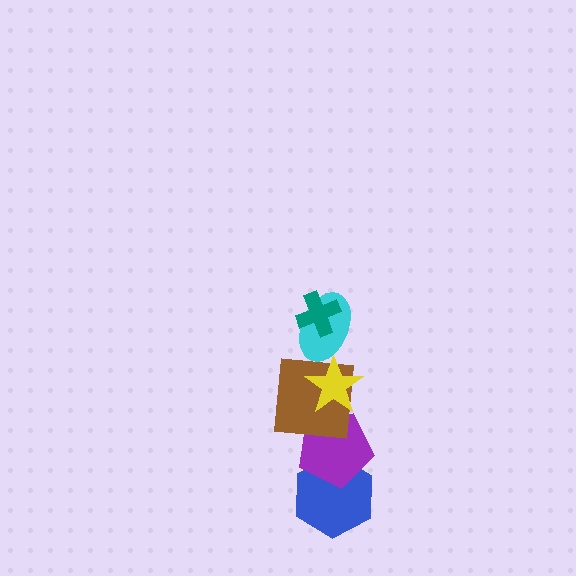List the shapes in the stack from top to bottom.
From top to bottom: the teal cross, the cyan ellipse, the yellow star, the brown square, the purple pentagon, the blue hexagon.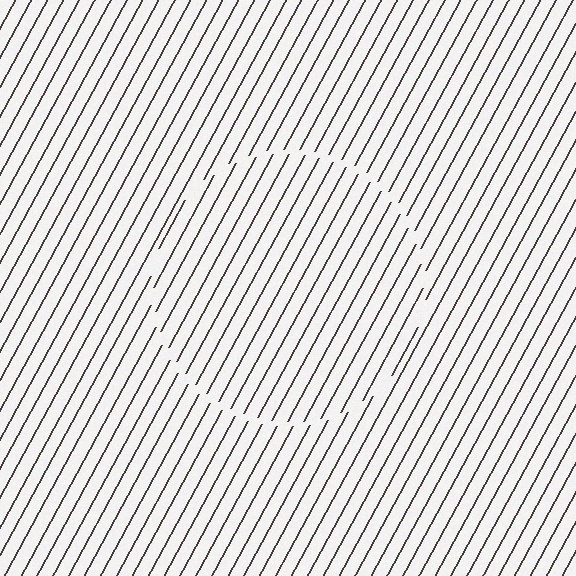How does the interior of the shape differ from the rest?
The interior of the shape contains the same grating, shifted by half a period — the contour is defined by the phase discontinuity where line-ends from the inner and outer gratings abut.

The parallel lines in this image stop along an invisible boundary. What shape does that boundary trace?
An illusory circle. The interior of the shape contains the same grating, shifted by half a period — the contour is defined by the phase discontinuity where line-ends from the inner and outer gratings abut.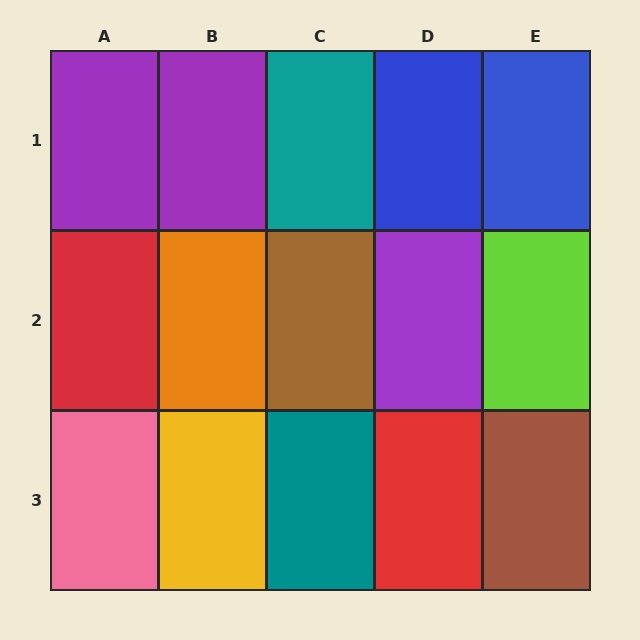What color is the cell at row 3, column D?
Red.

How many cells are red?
2 cells are red.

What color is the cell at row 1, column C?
Teal.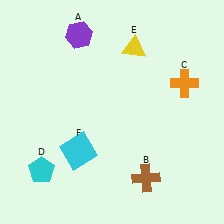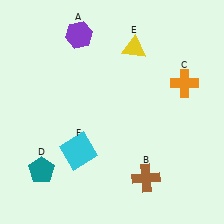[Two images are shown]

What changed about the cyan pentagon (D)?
In Image 1, D is cyan. In Image 2, it changed to teal.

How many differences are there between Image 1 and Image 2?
There is 1 difference between the two images.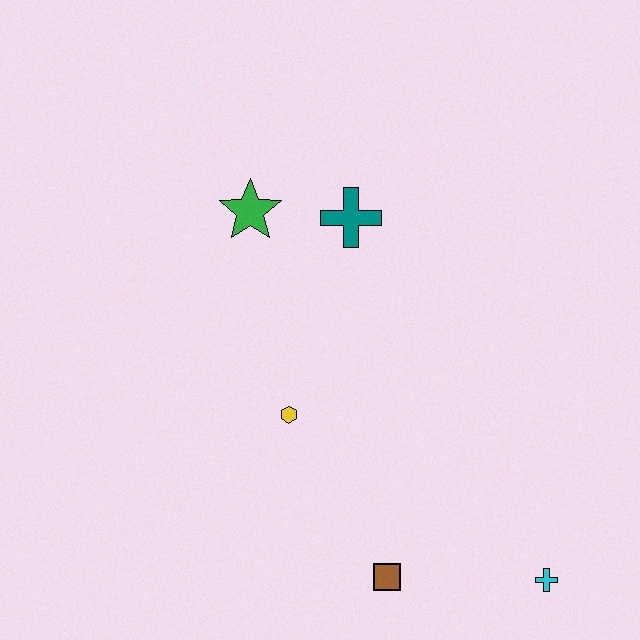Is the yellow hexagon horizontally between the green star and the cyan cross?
Yes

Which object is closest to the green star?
The teal cross is closest to the green star.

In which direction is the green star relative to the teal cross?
The green star is to the left of the teal cross.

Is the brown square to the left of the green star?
No